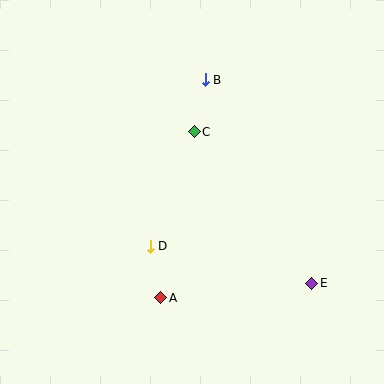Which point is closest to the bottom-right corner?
Point E is closest to the bottom-right corner.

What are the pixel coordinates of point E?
Point E is at (312, 284).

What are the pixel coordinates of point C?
Point C is at (194, 132).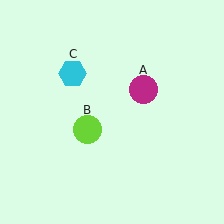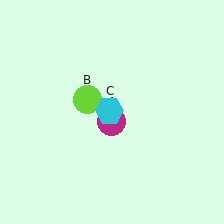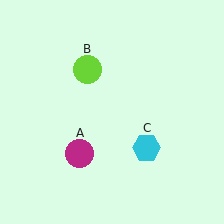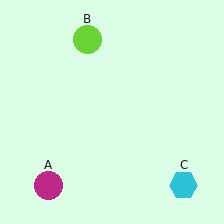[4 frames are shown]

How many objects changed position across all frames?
3 objects changed position: magenta circle (object A), lime circle (object B), cyan hexagon (object C).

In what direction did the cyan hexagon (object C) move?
The cyan hexagon (object C) moved down and to the right.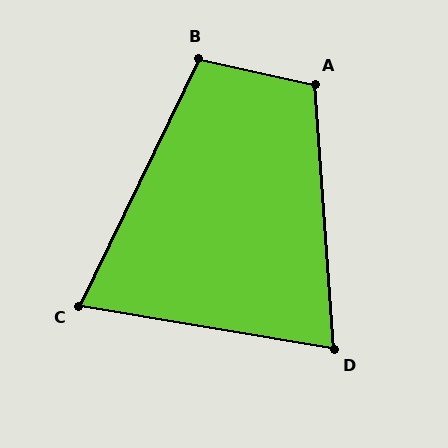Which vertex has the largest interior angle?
A, at approximately 106 degrees.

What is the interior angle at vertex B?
Approximately 104 degrees (obtuse).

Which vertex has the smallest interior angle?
C, at approximately 74 degrees.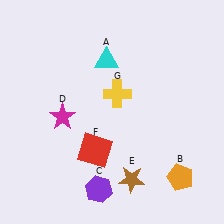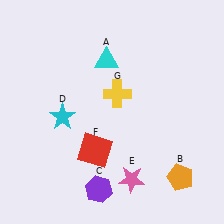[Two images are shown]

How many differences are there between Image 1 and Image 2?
There are 2 differences between the two images.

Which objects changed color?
D changed from magenta to cyan. E changed from brown to pink.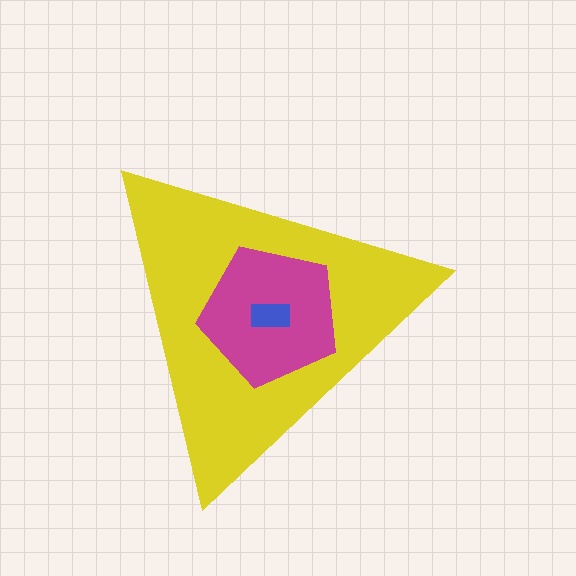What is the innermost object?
The blue rectangle.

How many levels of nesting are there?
3.